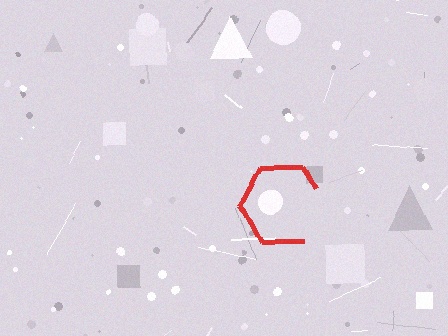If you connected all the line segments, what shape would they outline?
They would outline a hexagon.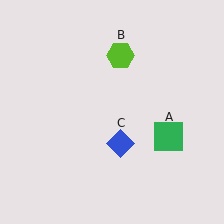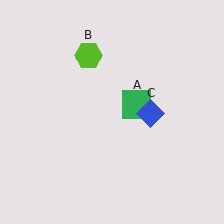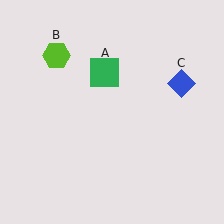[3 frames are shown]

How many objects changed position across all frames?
3 objects changed position: green square (object A), lime hexagon (object B), blue diamond (object C).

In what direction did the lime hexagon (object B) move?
The lime hexagon (object B) moved left.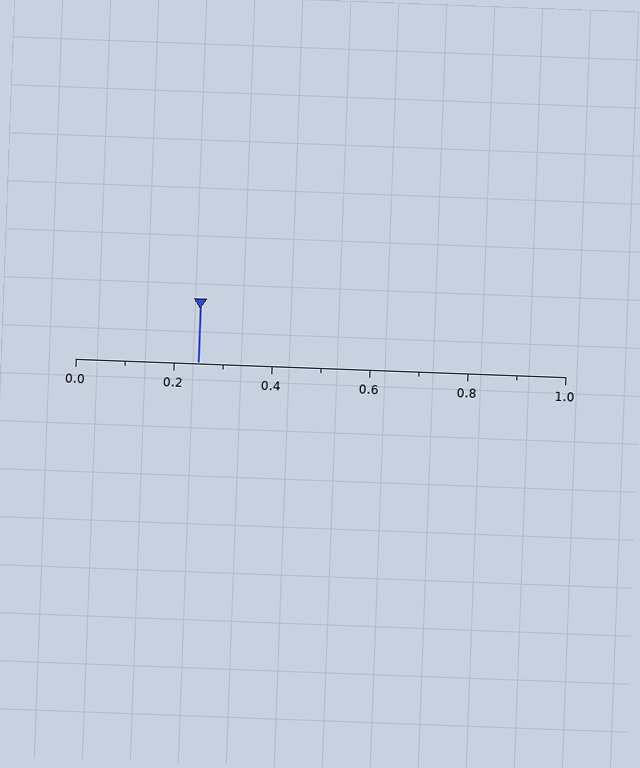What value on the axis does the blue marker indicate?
The marker indicates approximately 0.25.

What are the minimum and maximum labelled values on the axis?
The axis runs from 0.0 to 1.0.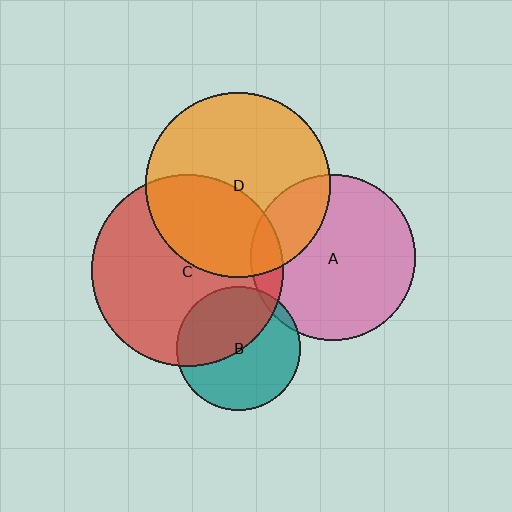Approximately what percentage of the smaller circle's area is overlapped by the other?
Approximately 45%.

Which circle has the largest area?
Circle C (red).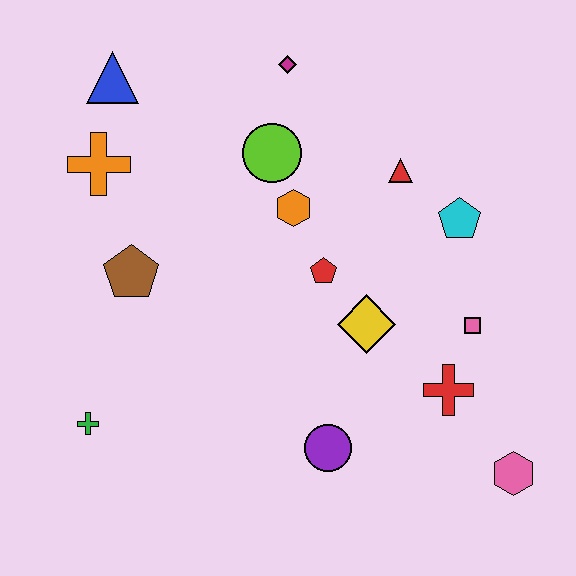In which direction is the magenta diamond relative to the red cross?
The magenta diamond is above the red cross.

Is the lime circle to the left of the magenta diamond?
Yes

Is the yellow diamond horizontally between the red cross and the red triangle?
No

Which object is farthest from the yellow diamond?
The blue triangle is farthest from the yellow diamond.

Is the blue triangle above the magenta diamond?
No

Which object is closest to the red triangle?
The cyan pentagon is closest to the red triangle.